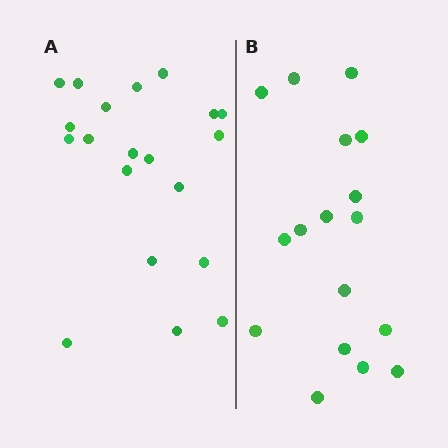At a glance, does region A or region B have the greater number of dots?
Region A (the left region) has more dots.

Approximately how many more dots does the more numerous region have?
Region A has just a few more — roughly 2 or 3 more dots than region B.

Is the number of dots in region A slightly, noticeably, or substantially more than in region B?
Region A has only slightly more — the two regions are fairly close. The ratio is roughly 1.2 to 1.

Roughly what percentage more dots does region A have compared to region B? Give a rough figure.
About 20% more.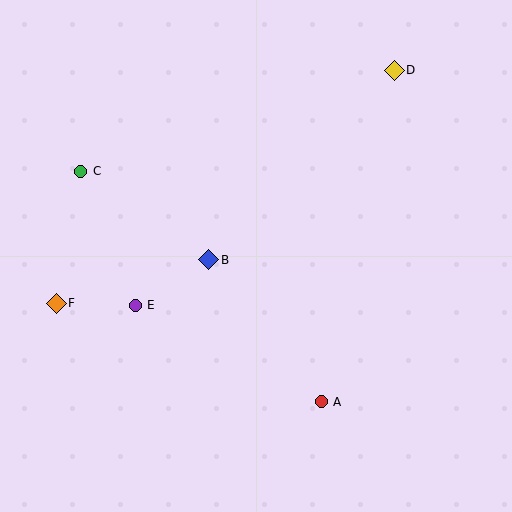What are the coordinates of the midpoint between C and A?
The midpoint between C and A is at (201, 287).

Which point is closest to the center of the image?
Point B at (209, 260) is closest to the center.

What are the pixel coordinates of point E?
Point E is at (135, 305).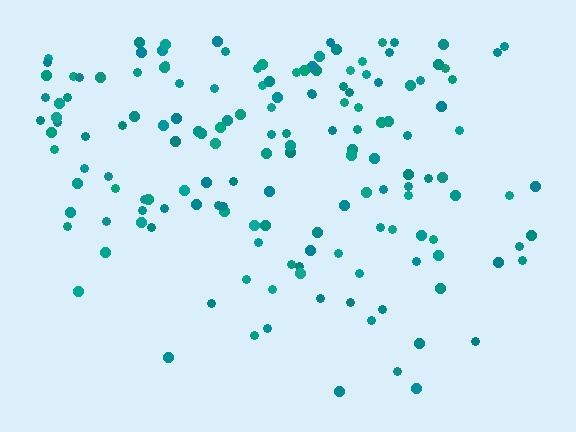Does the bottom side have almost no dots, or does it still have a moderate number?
Still a moderate number, just noticeably fewer than the top.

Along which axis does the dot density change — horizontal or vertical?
Vertical.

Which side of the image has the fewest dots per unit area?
The bottom.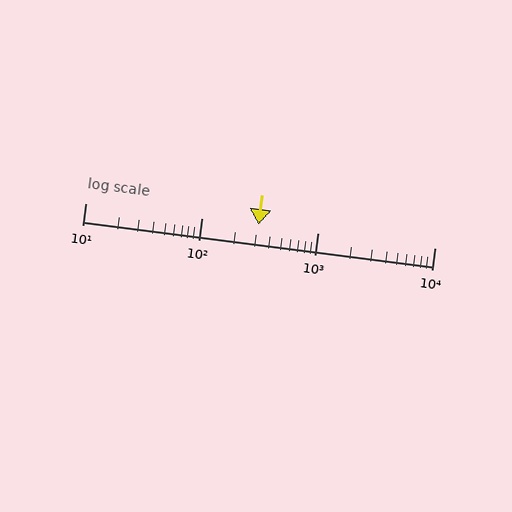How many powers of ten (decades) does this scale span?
The scale spans 3 decades, from 10 to 10000.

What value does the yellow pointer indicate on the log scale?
The pointer indicates approximately 310.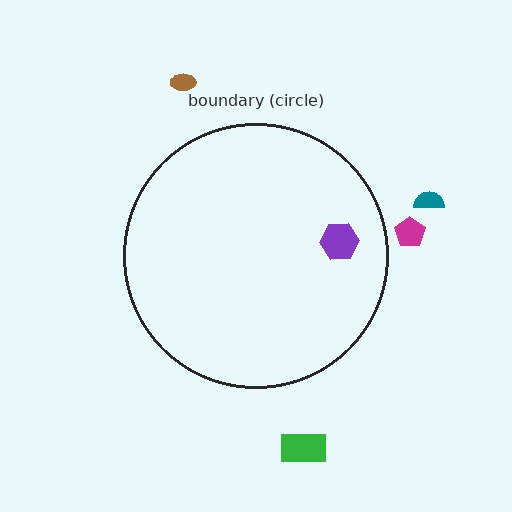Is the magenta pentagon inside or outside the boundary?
Outside.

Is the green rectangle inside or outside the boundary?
Outside.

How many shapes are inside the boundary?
1 inside, 4 outside.